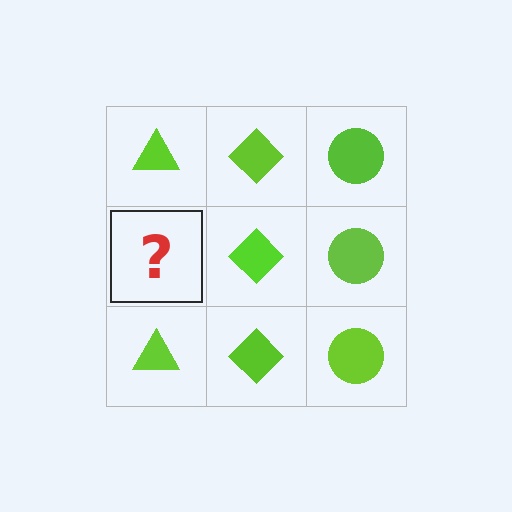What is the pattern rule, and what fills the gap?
The rule is that each column has a consistent shape. The gap should be filled with a lime triangle.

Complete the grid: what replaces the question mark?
The question mark should be replaced with a lime triangle.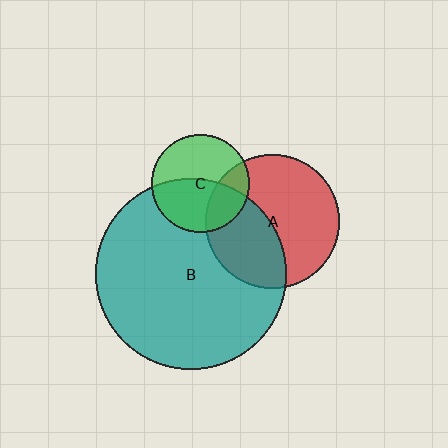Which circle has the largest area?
Circle B (teal).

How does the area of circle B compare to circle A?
Approximately 2.0 times.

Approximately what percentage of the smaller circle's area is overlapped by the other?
Approximately 50%.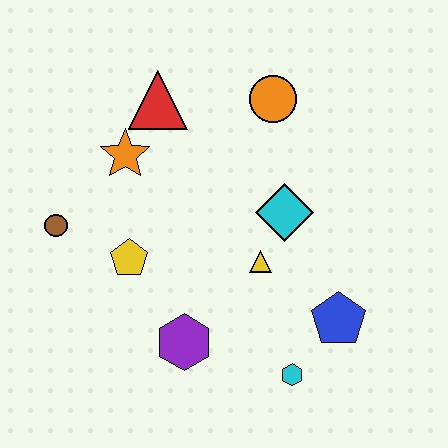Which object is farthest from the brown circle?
The blue pentagon is farthest from the brown circle.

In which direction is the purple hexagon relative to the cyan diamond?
The purple hexagon is below the cyan diamond.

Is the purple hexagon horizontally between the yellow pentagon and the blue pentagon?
Yes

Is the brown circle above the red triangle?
No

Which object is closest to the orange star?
The red triangle is closest to the orange star.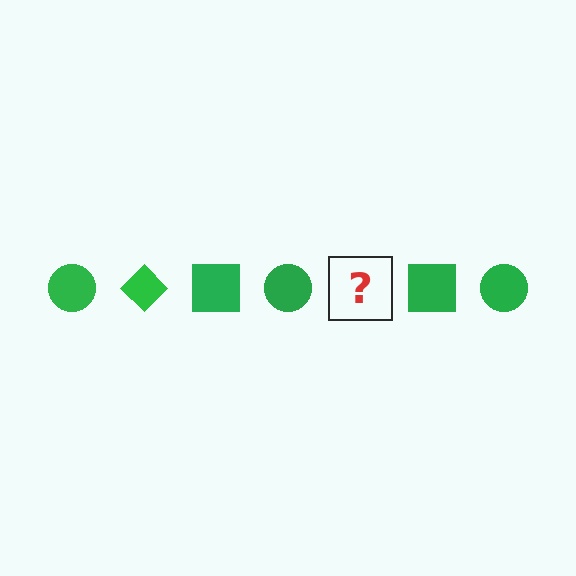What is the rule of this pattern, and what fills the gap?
The rule is that the pattern cycles through circle, diamond, square shapes in green. The gap should be filled with a green diamond.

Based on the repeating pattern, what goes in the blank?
The blank should be a green diamond.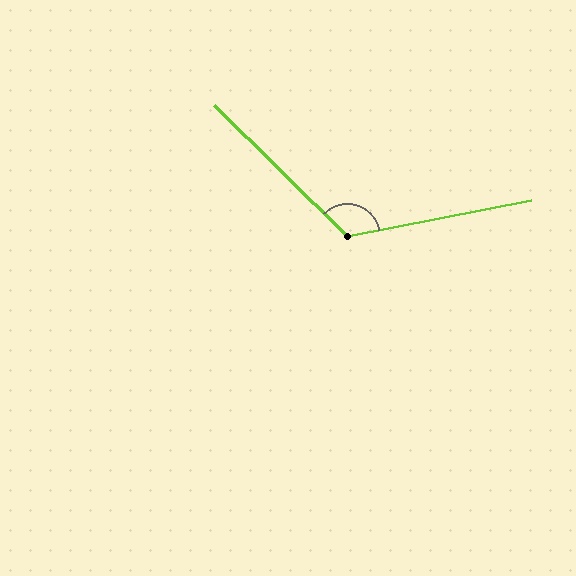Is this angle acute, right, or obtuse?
It is obtuse.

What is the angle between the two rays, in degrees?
Approximately 124 degrees.